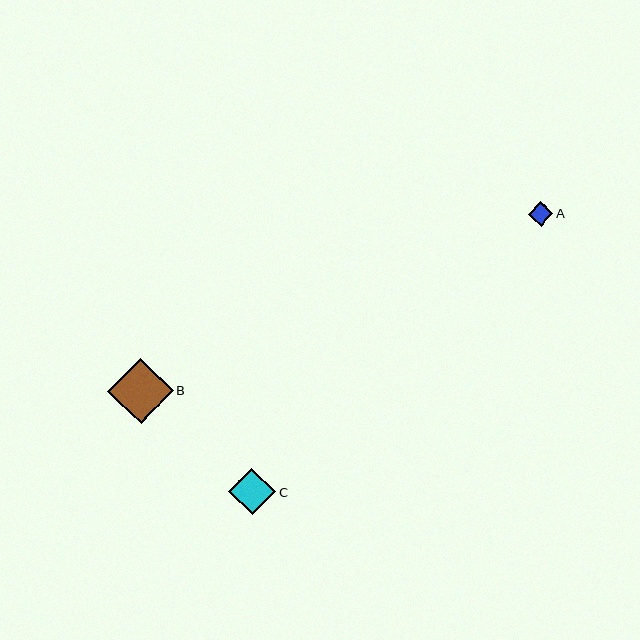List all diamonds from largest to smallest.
From largest to smallest: B, C, A.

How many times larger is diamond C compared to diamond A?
Diamond C is approximately 1.9 times the size of diamond A.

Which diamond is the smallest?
Diamond A is the smallest with a size of approximately 25 pixels.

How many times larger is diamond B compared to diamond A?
Diamond B is approximately 2.7 times the size of diamond A.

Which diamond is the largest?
Diamond B is the largest with a size of approximately 65 pixels.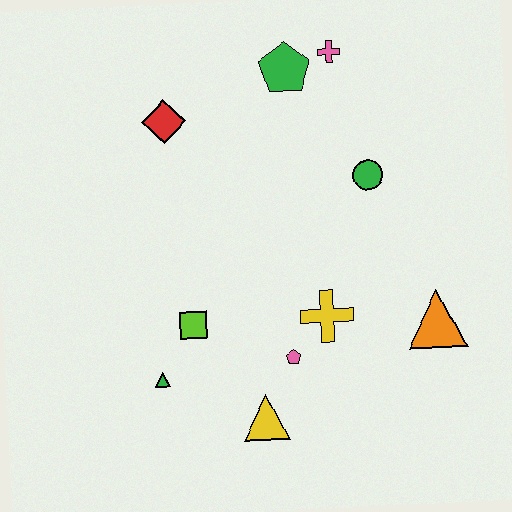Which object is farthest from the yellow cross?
The pink cross is farthest from the yellow cross.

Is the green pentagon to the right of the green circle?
No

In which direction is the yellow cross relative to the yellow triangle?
The yellow cross is above the yellow triangle.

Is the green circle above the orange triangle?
Yes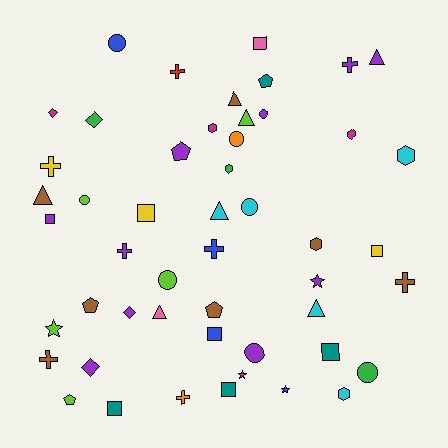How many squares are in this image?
There are 8 squares.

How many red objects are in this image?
There is 1 red object.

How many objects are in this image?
There are 50 objects.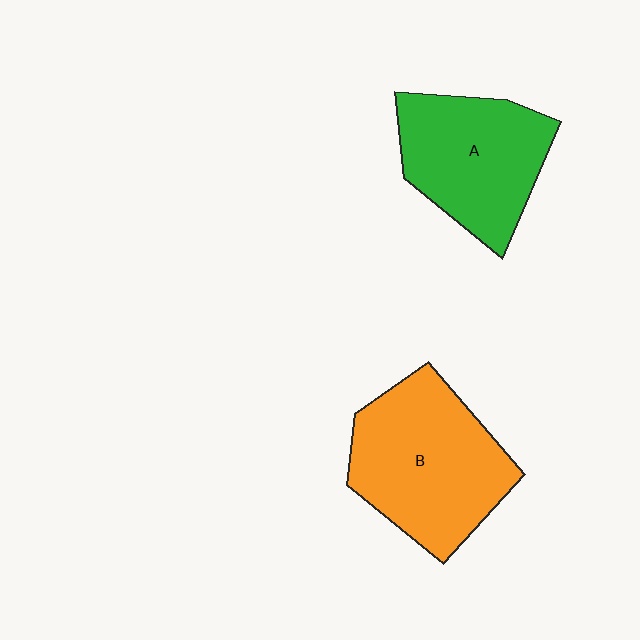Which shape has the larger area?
Shape B (orange).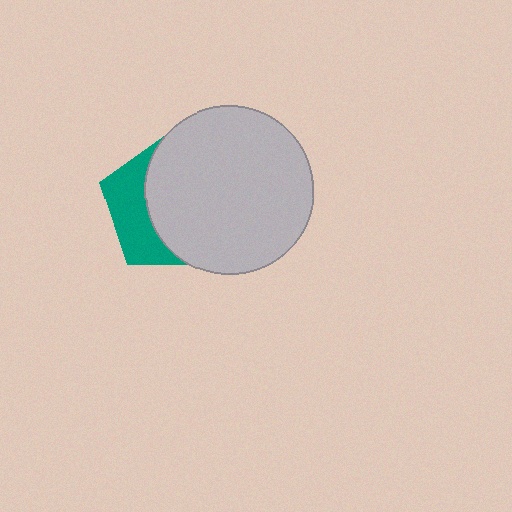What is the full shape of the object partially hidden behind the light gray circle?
The partially hidden object is a teal pentagon.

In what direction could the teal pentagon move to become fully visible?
The teal pentagon could move left. That would shift it out from behind the light gray circle entirely.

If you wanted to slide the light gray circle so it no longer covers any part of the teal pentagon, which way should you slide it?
Slide it right — that is the most direct way to separate the two shapes.